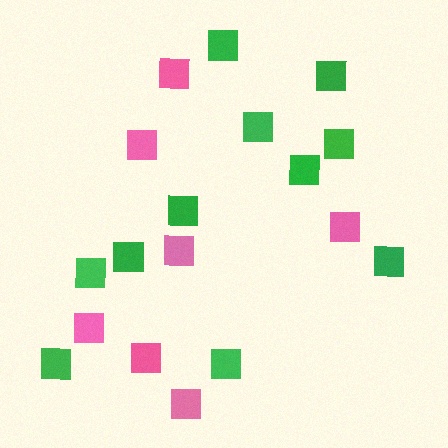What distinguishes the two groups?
There are 2 groups: one group of pink squares (7) and one group of green squares (11).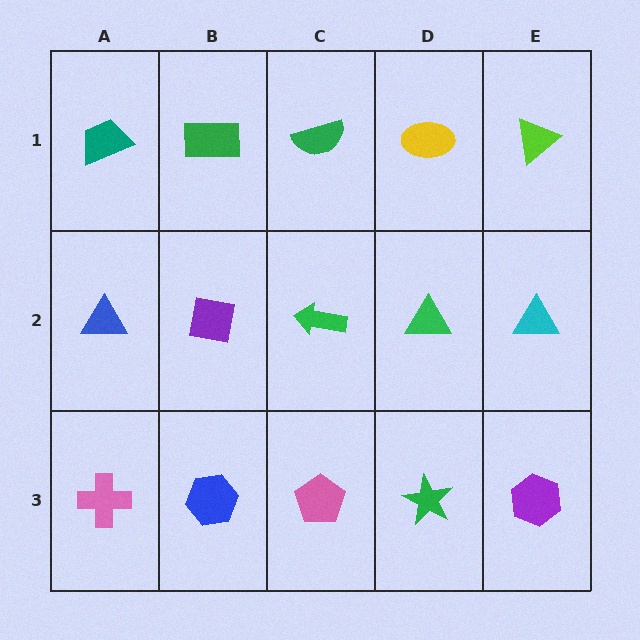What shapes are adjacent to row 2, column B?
A green rectangle (row 1, column B), a blue hexagon (row 3, column B), a blue triangle (row 2, column A), a green arrow (row 2, column C).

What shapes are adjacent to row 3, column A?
A blue triangle (row 2, column A), a blue hexagon (row 3, column B).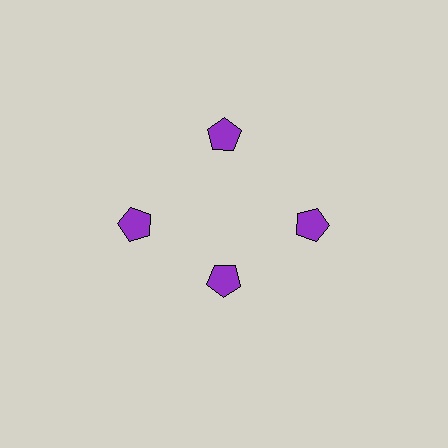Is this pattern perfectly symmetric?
No. The 4 purple pentagons are arranged in a ring, but one element near the 6 o'clock position is pulled inward toward the center, breaking the 4-fold rotational symmetry.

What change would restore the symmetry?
The symmetry would be restored by moving it outward, back onto the ring so that all 4 pentagons sit at equal angles and equal distance from the center.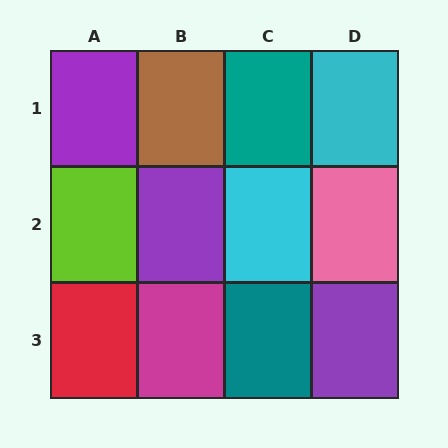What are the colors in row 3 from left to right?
Red, magenta, teal, purple.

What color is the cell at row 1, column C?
Teal.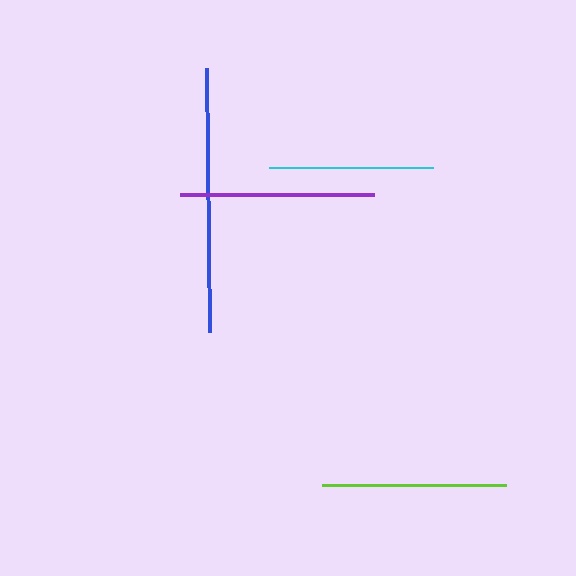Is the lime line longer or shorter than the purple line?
The purple line is longer than the lime line.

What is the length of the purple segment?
The purple segment is approximately 194 pixels long.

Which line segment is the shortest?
The cyan line is the shortest at approximately 164 pixels.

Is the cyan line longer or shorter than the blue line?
The blue line is longer than the cyan line.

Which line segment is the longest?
The blue line is the longest at approximately 263 pixels.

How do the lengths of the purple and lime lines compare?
The purple and lime lines are approximately the same length.